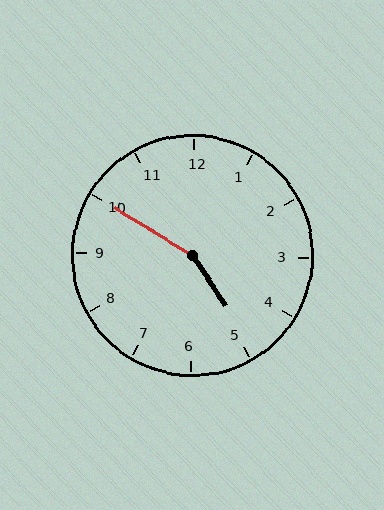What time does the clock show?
4:50.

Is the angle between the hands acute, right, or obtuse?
It is obtuse.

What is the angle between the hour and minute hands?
Approximately 155 degrees.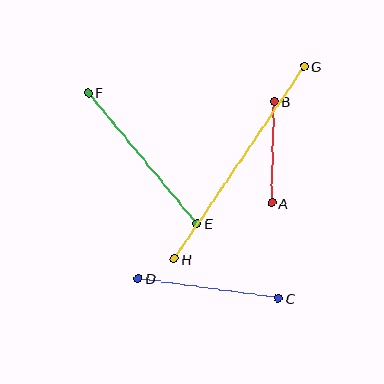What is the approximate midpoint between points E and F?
The midpoint is at approximately (143, 158) pixels.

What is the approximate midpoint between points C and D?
The midpoint is at approximately (208, 288) pixels.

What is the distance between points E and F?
The distance is approximately 171 pixels.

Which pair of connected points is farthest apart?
Points G and H are farthest apart.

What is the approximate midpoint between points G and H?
The midpoint is at approximately (239, 163) pixels.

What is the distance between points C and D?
The distance is approximately 142 pixels.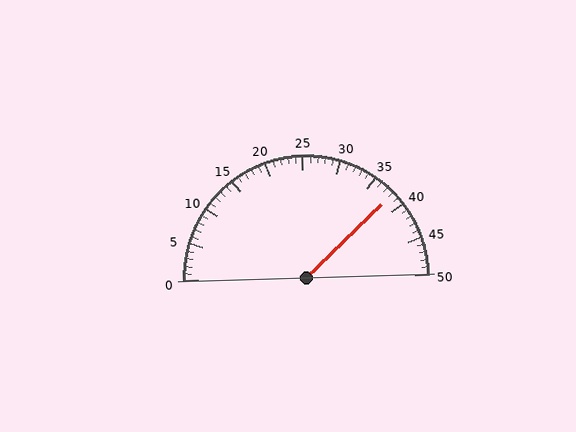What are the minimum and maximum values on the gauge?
The gauge ranges from 0 to 50.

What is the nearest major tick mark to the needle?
The nearest major tick mark is 40.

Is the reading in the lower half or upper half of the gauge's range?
The reading is in the upper half of the range (0 to 50).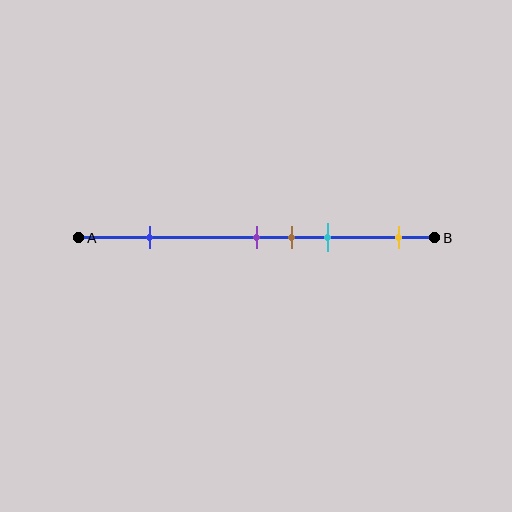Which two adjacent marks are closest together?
The purple and brown marks are the closest adjacent pair.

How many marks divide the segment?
There are 5 marks dividing the segment.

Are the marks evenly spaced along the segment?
No, the marks are not evenly spaced.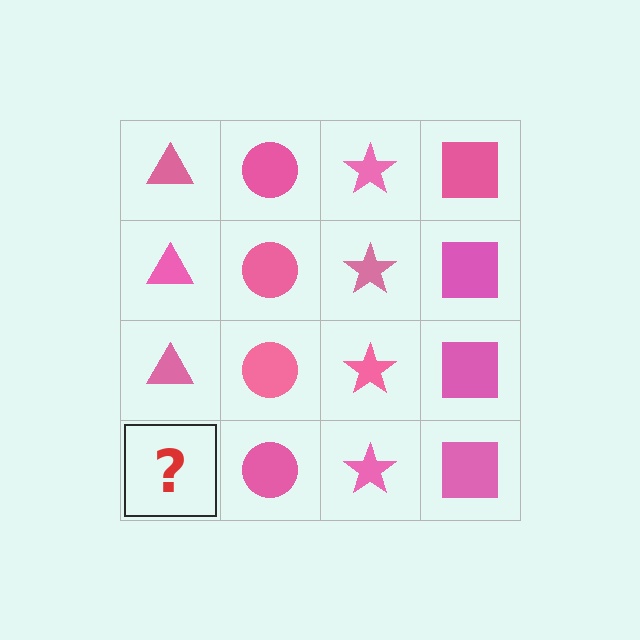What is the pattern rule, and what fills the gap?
The rule is that each column has a consistent shape. The gap should be filled with a pink triangle.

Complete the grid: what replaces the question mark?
The question mark should be replaced with a pink triangle.